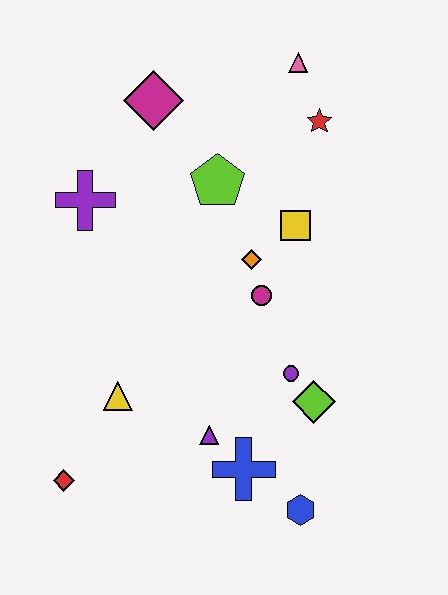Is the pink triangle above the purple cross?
Yes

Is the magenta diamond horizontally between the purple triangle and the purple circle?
No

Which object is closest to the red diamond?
The yellow triangle is closest to the red diamond.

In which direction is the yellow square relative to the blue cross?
The yellow square is above the blue cross.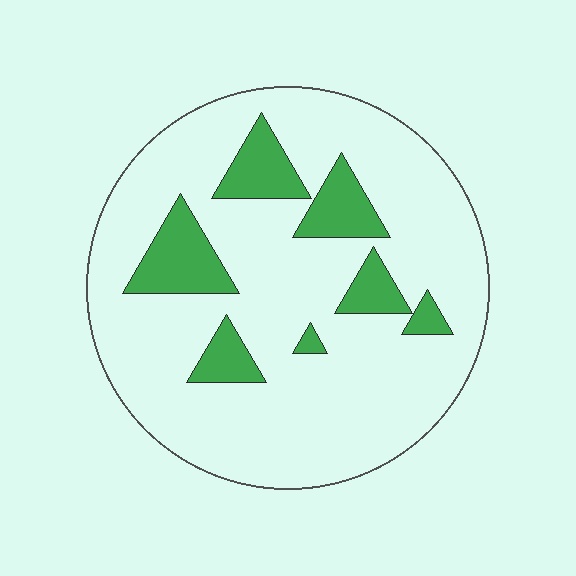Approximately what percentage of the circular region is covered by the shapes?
Approximately 15%.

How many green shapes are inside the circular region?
7.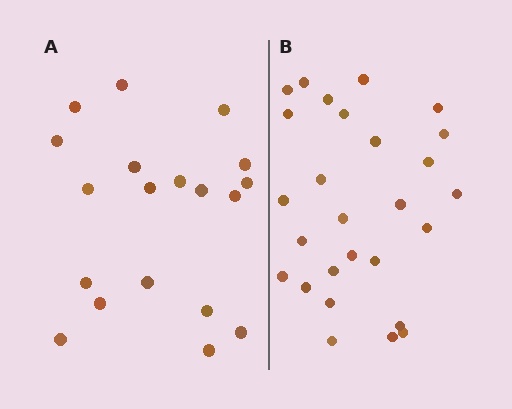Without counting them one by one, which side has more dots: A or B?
Region B (the right region) has more dots.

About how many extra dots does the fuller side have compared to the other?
Region B has roughly 8 or so more dots than region A.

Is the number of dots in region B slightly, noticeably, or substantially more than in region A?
Region B has noticeably more, but not dramatically so. The ratio is roughly 1.4 to 1.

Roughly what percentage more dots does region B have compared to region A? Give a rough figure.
About 40% more.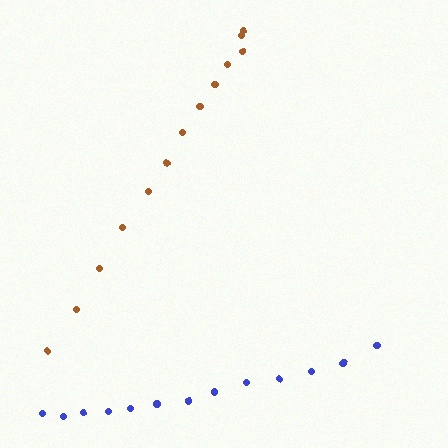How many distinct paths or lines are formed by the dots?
There are 2 distinct paths.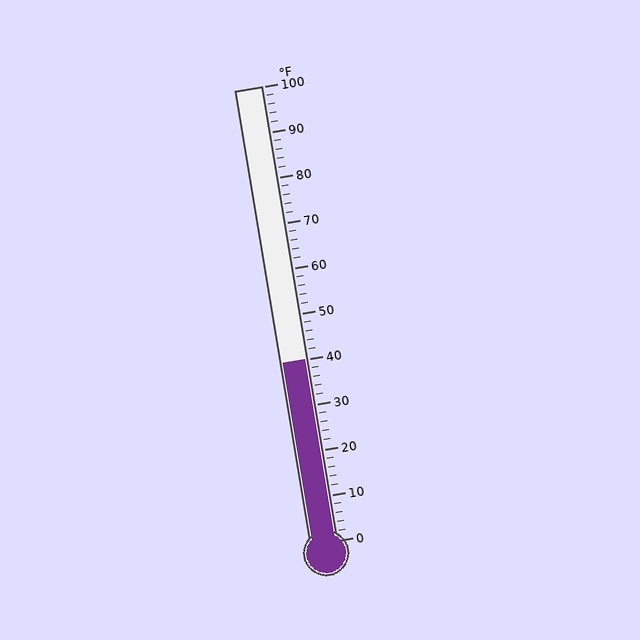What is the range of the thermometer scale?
The thermometer scale ranges from 0°F to 100°F.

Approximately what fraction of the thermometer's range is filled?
The thermometer is filled to approximately 40% of its range.